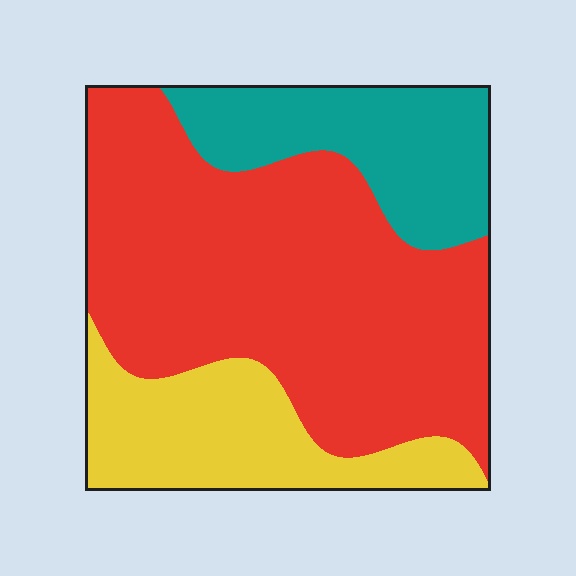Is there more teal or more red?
Red.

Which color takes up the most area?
Red, at roughly 60%.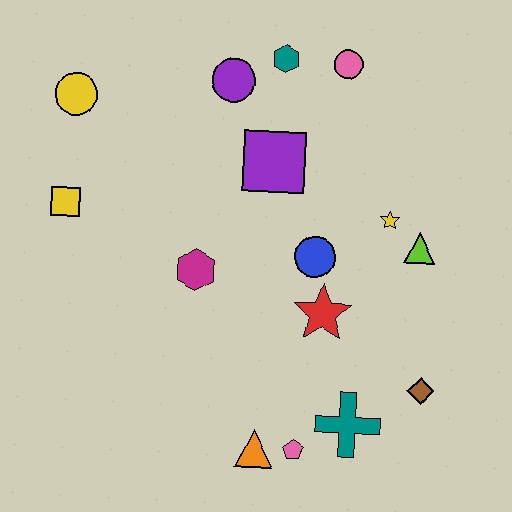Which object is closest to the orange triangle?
The pink pentagon is closest to the orange triangle.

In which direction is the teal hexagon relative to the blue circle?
The teal hexagon is above the blue circle.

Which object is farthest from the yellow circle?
The brown diamond is farthest from the yellow circle.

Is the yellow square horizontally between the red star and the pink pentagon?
No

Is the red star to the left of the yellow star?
Yes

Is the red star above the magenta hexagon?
No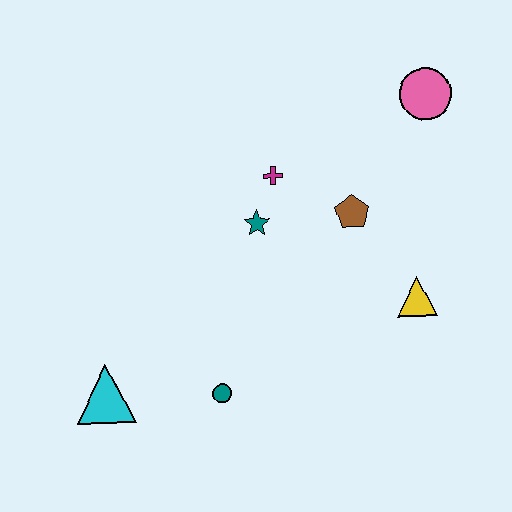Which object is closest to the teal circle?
The cyan triangle is closest to the teal circle.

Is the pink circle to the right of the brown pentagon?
Yes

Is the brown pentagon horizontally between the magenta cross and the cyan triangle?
No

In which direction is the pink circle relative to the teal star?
The pink circle is to the right of the teal star.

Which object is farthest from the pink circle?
The cyan triangle is farthest from the pink circle.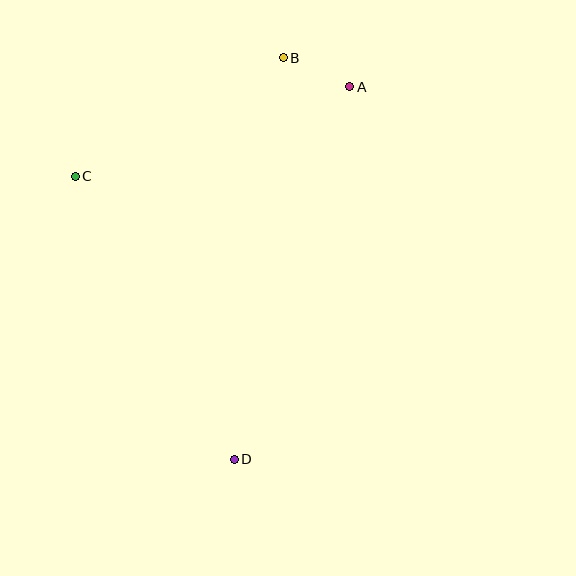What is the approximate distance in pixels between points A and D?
The distance between A and D is approximately 390 pixels.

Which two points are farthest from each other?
Points B and D are farthest from each other.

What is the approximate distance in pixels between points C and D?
The distance between C and D is approximately 324 pixels.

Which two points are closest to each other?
Points A and B are closest to each other.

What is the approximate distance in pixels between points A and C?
The distance between A and C is approximately 289 pixels.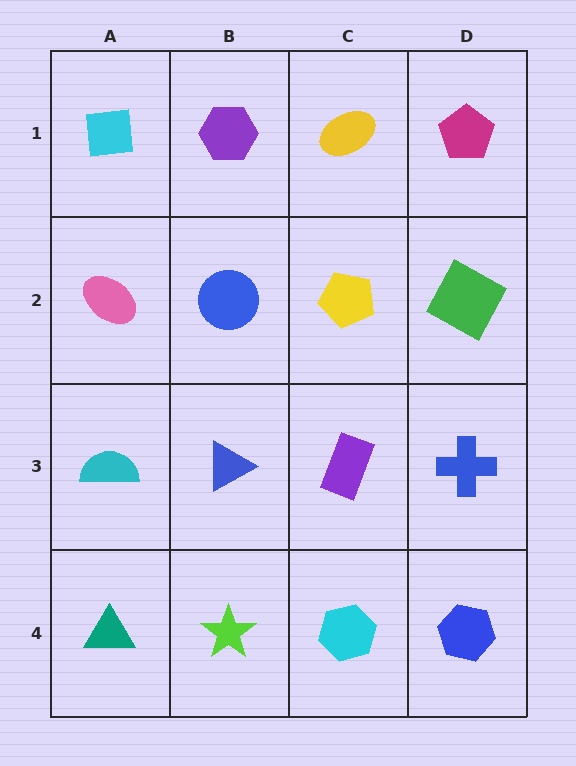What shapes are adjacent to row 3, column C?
A yellow pentagon (row 2, column C), a cyan hexagon (row 4, column C), a blue triangle (row 3, column B), a blue cross (row 3, column D).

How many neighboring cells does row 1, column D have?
2.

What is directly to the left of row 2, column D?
A yellow pentagon.